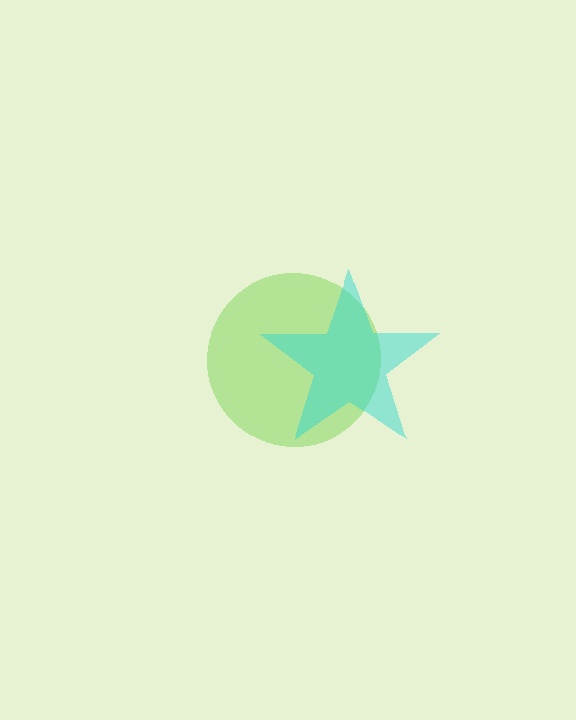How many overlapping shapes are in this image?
There are 2 overlapping shapes in the image.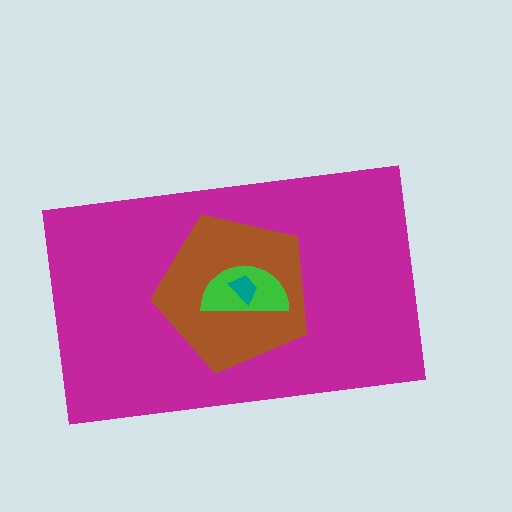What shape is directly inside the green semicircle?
The teal trapezoid.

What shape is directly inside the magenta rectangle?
The brown pentagon.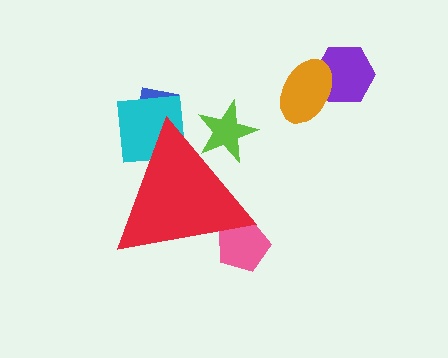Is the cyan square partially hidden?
Yes, the cyan square is partially hidden behind the red triangle.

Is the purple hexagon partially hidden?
No, the purple hexagon is fully visible.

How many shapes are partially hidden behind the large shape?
4 shapes are partially hidden.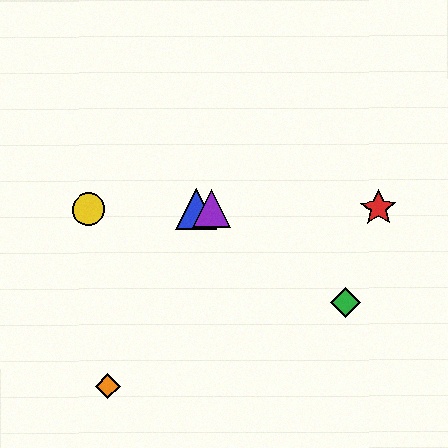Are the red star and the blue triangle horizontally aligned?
Yes, both are at y≈208.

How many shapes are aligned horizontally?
4 shapes (the red star, the blue triangle, the yellow circle, the purple triangle) are aligned horizontally.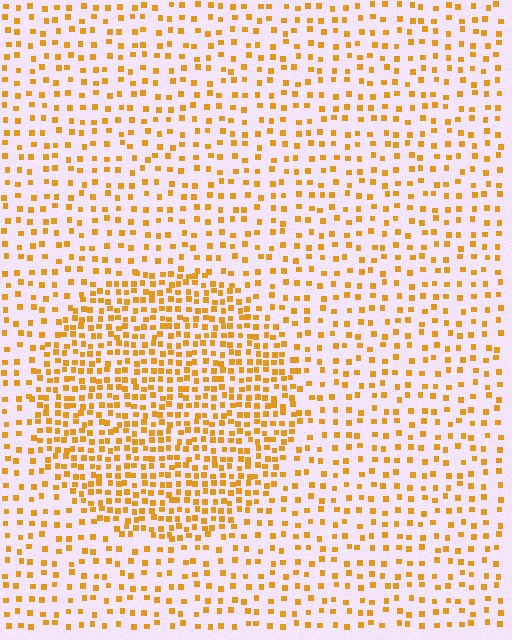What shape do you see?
I see a circle.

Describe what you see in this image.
The image contains small orange elements arranged at two different densities. A circle-shaped region is visible where the elements are more densely packed than the surrounding area.